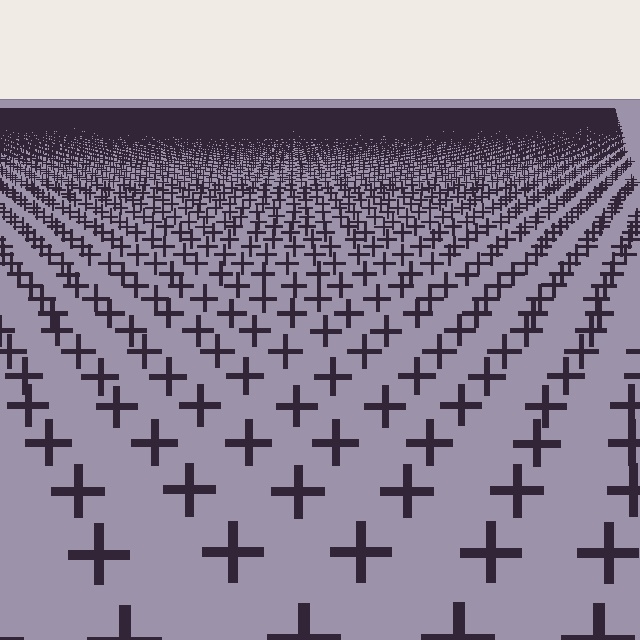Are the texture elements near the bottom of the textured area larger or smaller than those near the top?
Larger. Near the bottom, elements are closer to the viewer and appear at a bigger on-screen size.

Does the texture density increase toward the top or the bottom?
Density increases toward the top.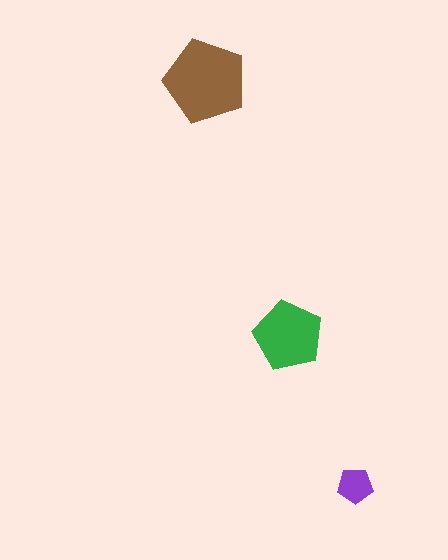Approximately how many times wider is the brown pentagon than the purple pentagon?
About 2.5 times wider.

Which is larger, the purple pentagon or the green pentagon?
The green one.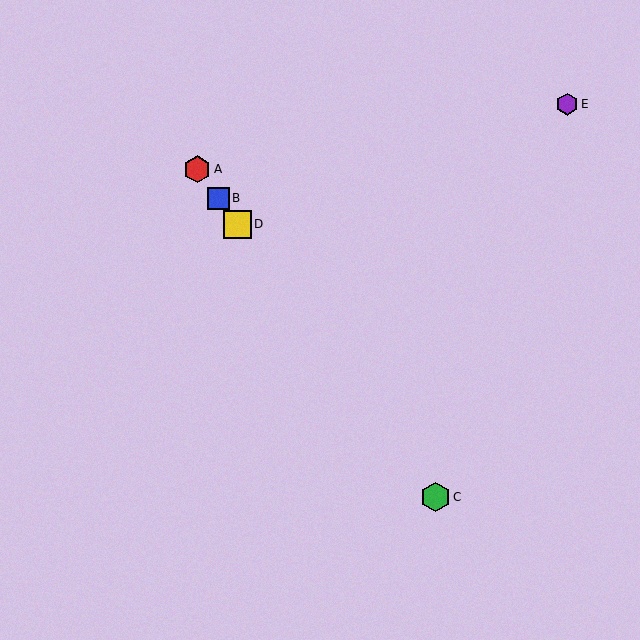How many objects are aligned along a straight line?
4 objects (A, B, C, D) are aligned along a straight line.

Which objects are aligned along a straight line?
Objects A, B, C, D are aligned along a straight line.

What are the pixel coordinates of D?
Object D is at (237, 224).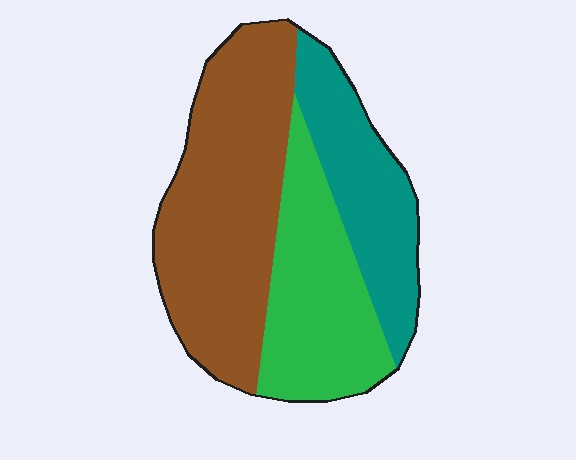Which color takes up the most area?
Brown, at roughly 45%.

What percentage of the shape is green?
Green covers roughly 30% of the shape.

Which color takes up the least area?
Teal, at roughly 25%.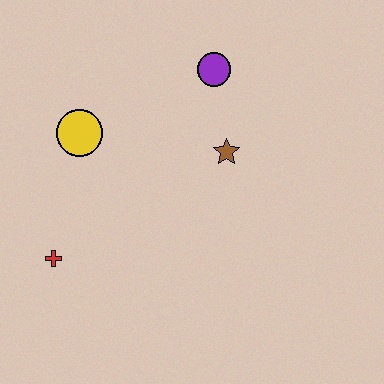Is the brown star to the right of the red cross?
Yes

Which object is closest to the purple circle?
The brown star is closest to the purple circle.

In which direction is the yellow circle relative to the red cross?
The yellow circle is above the red cross.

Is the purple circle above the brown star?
Yes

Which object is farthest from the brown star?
The red cross is farthest from the brown star.